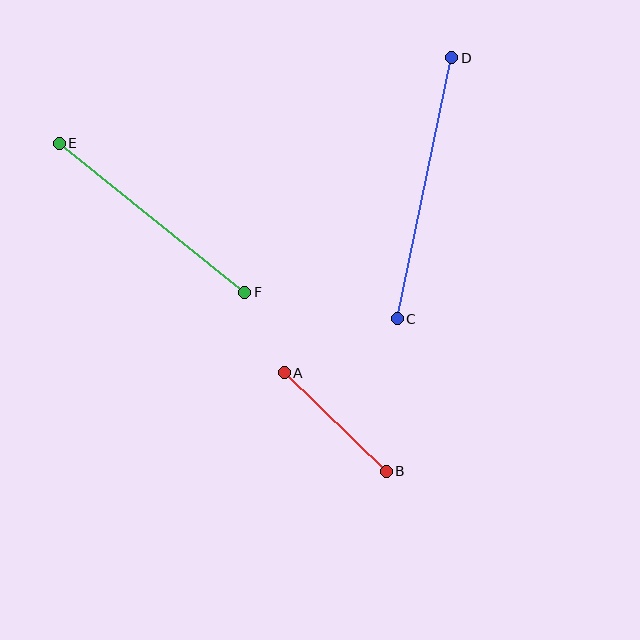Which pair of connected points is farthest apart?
Points C and D are farthest apart.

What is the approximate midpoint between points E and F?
The midpoint is at approximately (152, 218) pixels.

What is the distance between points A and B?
The distance is approximately 142 pixels.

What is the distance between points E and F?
The distance is approximately 238 pixels.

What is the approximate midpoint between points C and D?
The midpoint is at approximately (424, 188) pixels.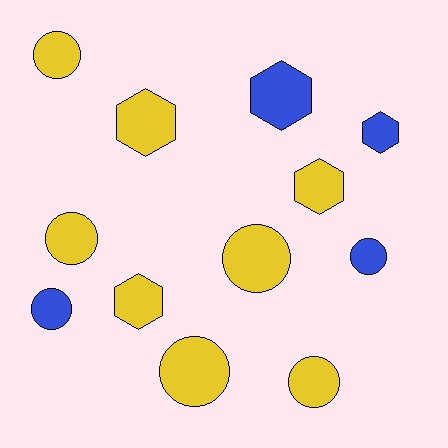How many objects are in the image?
There are 12 objects.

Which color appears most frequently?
Yellow, with 8 objects.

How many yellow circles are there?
There are 5 yellow circles.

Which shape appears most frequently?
Circle, with 7 objects.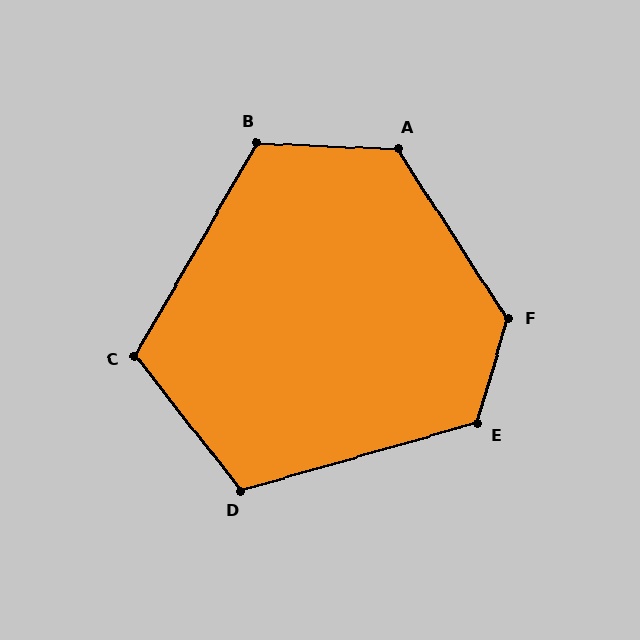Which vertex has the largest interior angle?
F, at approximately 131 degrees.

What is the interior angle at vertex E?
Approximately 123 degrees (obtuse).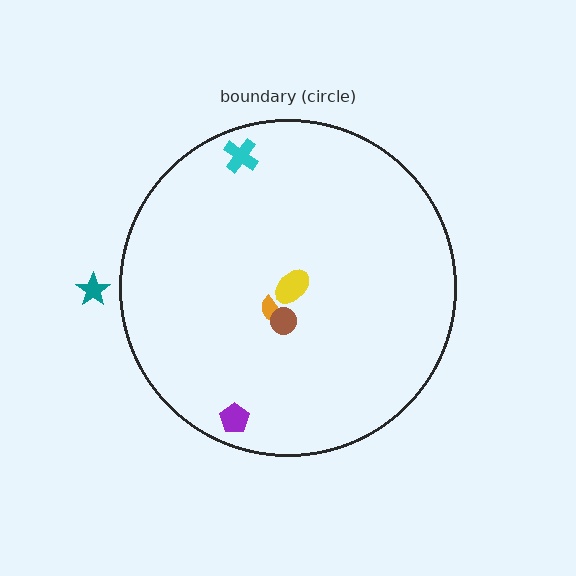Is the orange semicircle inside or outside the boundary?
Inside.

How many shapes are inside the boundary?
5 inside, 1 outside.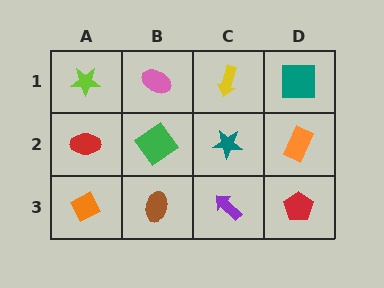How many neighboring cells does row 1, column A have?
2.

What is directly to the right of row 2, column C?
An orange rectangle.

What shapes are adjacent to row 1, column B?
A green diamond (row 2, column B), a lime star (row 1, column A), a yellow arrow (row 1, column C).